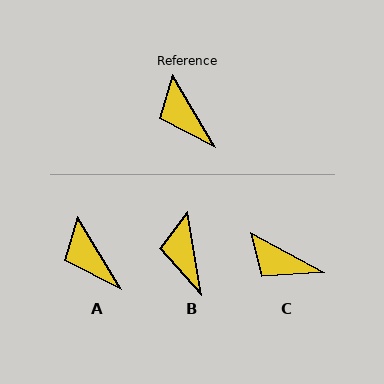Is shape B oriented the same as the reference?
No, it is off by about 21 degrees.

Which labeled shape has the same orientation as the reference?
A.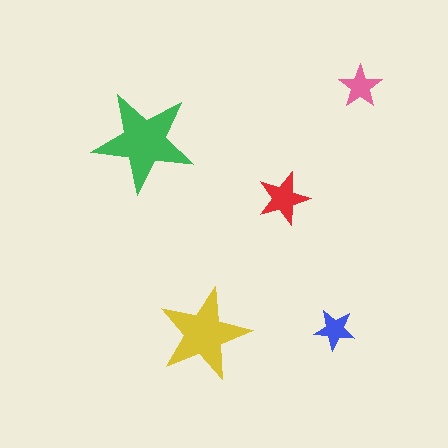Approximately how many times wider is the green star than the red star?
About 2 times wider.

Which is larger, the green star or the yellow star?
The green one.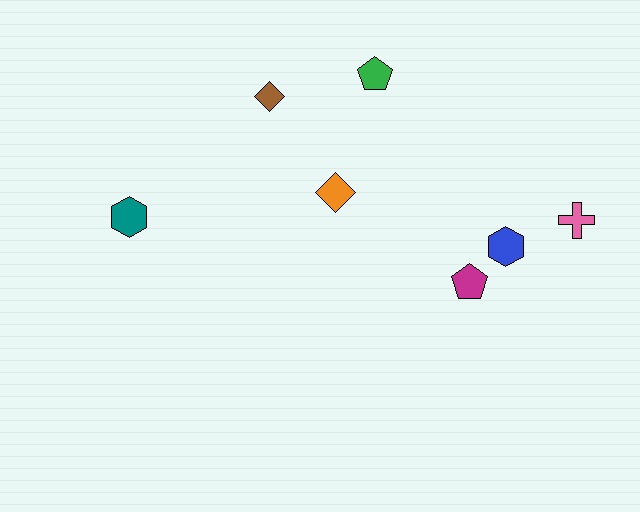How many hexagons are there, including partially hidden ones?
There are 2 hexagons.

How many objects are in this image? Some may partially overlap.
There are 7 objects.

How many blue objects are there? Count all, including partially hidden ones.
There is 1 blue object.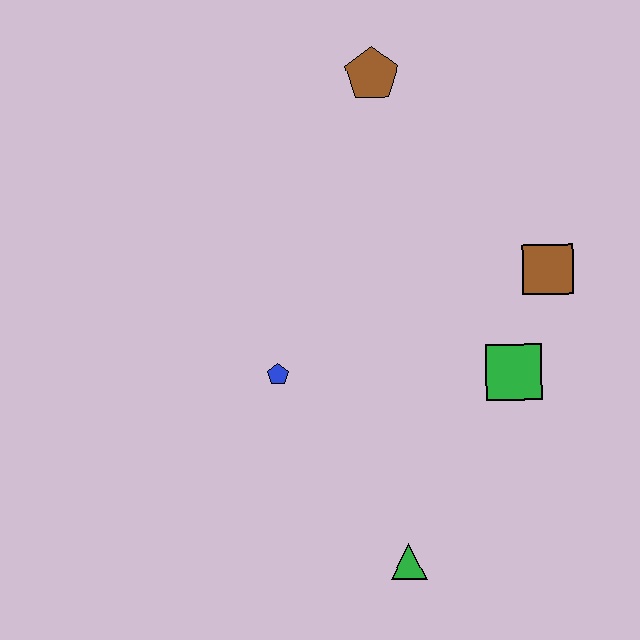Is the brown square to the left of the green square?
No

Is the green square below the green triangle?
No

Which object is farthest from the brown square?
The green triangle is farthest from the brown square.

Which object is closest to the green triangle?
The green square is closest to the green triangle.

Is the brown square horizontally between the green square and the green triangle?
No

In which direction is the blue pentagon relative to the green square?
The blue pentagon is to the left of the green square.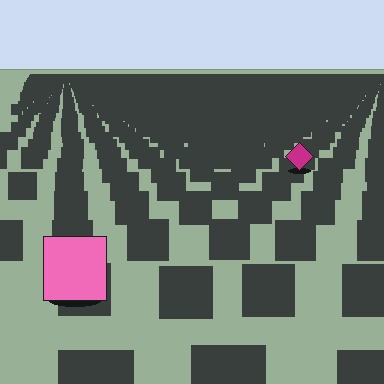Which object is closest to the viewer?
The pink square is closest. The texture marks near it are larger and more spread out.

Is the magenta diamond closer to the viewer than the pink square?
No. The pink square is closer — you can tell from the texture gradient: the ground texture is coarser near it.